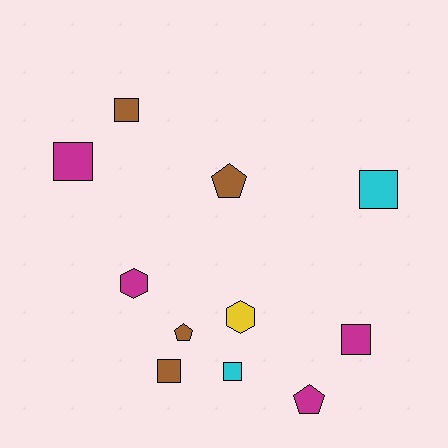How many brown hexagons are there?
There are no brown hexagons.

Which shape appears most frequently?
Square, with 6 objects.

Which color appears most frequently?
Magenta, with 4 objects.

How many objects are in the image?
There are 11 objects.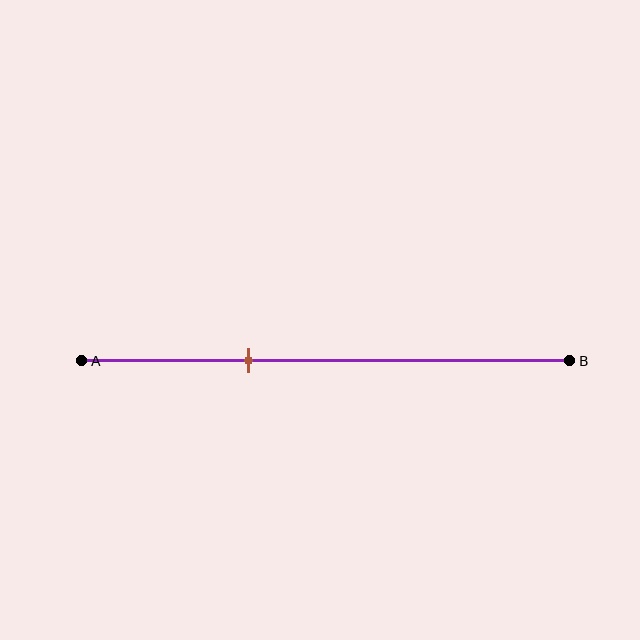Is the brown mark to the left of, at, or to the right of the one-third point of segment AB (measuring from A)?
The brown mark is approximately at the one-third point of segment AB.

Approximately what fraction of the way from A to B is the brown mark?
The brown mark is approximately 35% of the way from A to B.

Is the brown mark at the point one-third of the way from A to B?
Yes, the mark is approximately at the one-third point.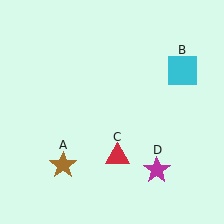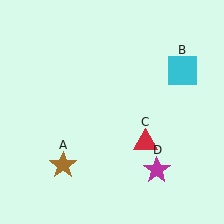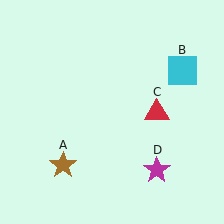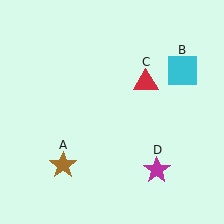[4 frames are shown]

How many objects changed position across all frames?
1 object changed position: red triangle (object C).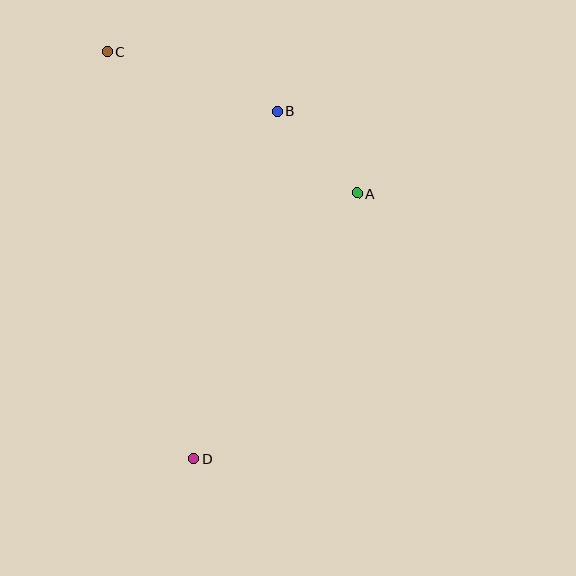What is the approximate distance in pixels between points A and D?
The distance between A and D is approximately 312 pixels.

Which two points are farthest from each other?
Points C and D are farthest from each other.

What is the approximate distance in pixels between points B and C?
The distance between B and C is approximately 180 pixels.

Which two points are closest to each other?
Points A and B are closest to each other.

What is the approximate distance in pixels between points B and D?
The distance between B and D is approximately 357 pixels.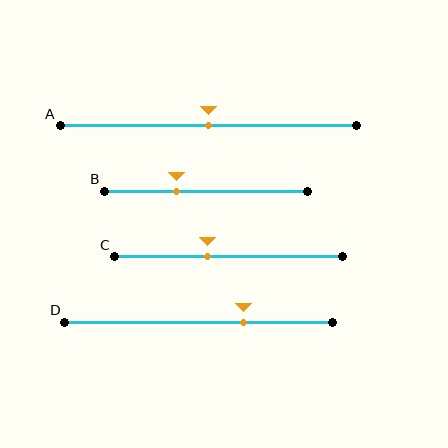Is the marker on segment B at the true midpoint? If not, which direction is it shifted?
No, the marker on segment B is shifted to the left by about 15% of the segment length.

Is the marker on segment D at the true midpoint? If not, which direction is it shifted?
No, the marker on segment D is shifted to the right by about 17% of the segment length.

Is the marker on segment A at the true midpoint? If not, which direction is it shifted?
Yes, the marker on segment A is at the true midpoint.